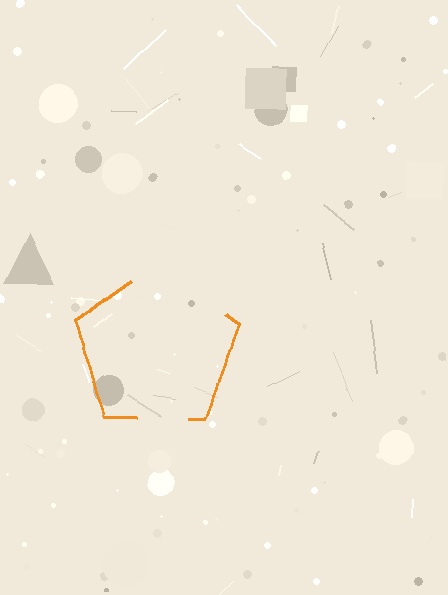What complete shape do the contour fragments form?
The contour fragments form a pentagon.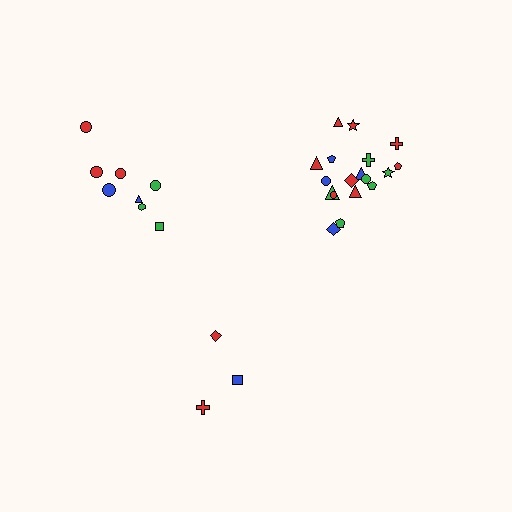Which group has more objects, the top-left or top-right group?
The top-right group.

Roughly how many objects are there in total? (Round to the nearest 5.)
Roughly 30 objects in total.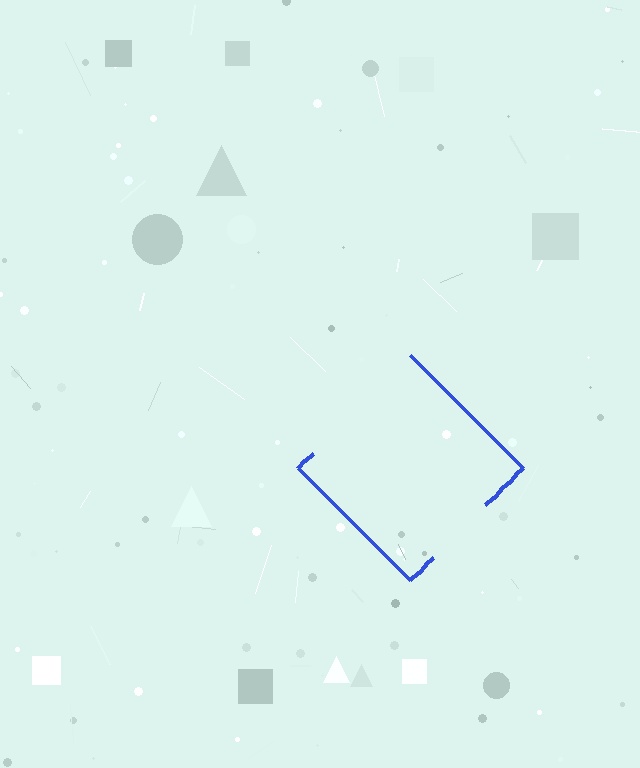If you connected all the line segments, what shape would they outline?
They would outline a diamond.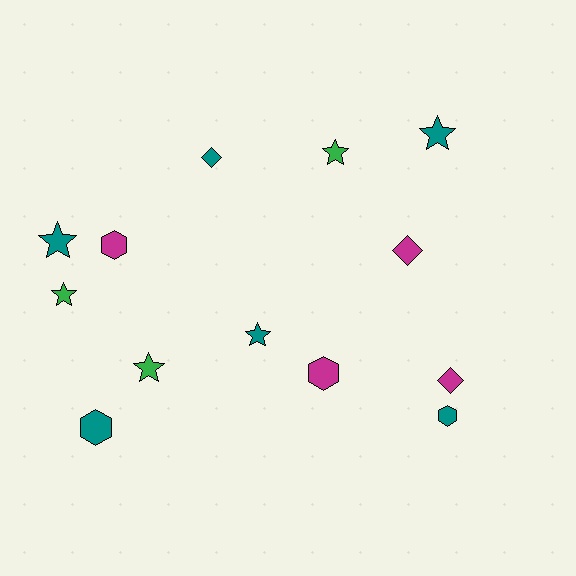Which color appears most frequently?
Teal, with 6 objects.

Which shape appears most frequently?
Star, with 6 objects.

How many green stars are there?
There are 3 green stars.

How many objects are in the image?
There are 13 objects.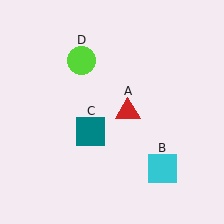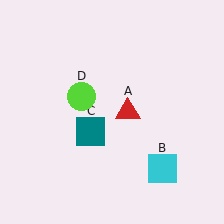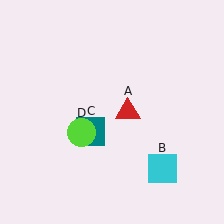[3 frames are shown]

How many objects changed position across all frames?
1 object changed position: lime circle (object D).